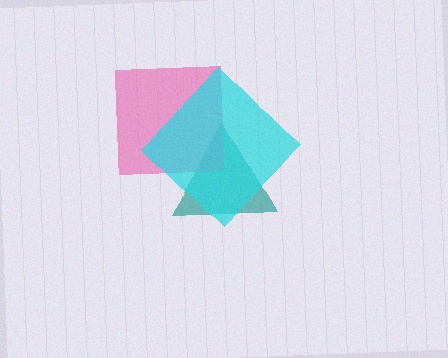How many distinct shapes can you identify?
There are 3 distinct shapes: a teal triangle, a pink square, a cyan diamond.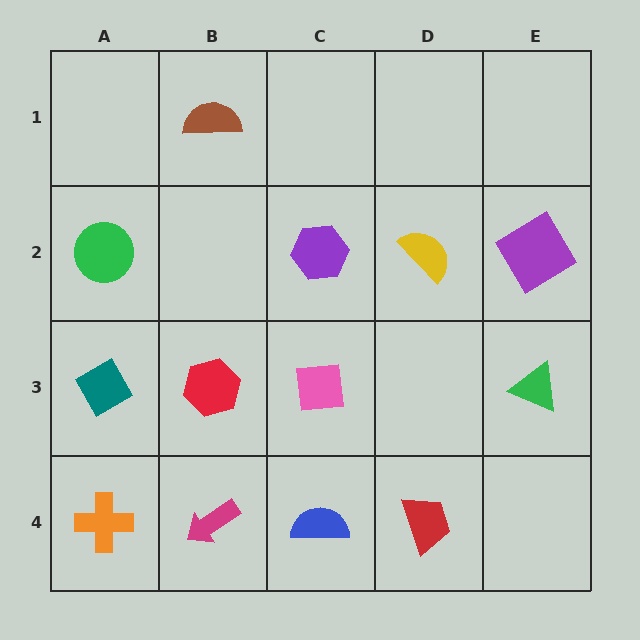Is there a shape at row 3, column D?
No, that cell is empty.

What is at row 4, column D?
A red trapezoid.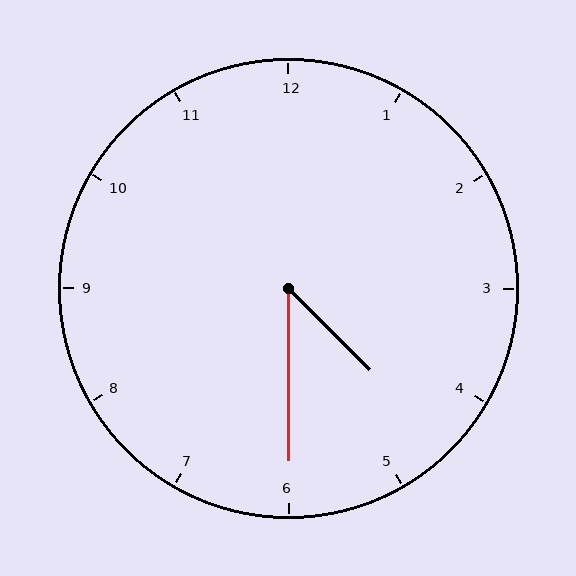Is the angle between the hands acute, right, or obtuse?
It is acute.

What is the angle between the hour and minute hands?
Approximately 45 degrees.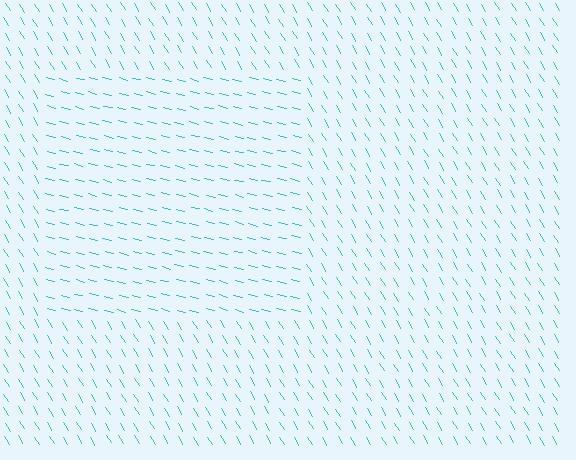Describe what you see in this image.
The image is filled with small cyan line segments. A rectangle region in the image has lines oriented differently from the surrounding lines, creating a visible texture boundary.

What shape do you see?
I see a rectangle.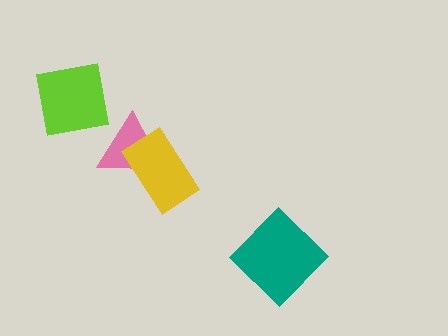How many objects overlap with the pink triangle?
1 object overlaps with the pink triangle.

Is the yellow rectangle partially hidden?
No, no other shape covers it.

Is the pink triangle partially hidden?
Yes, it is partially covered by another shape.